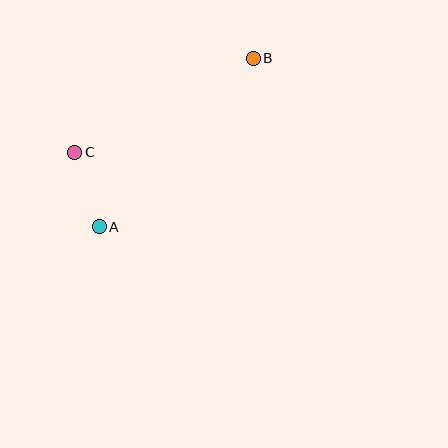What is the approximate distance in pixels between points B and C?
The distance between B and C is approximately 202 pixels.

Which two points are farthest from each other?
Points A and B are farthest from each other.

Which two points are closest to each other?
Points A and C are closest to each other.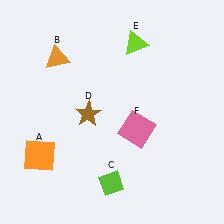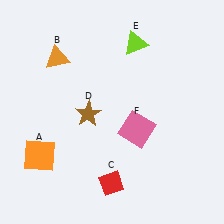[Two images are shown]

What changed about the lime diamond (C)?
In Image 1, C is lime. In Image 2, it changed to red.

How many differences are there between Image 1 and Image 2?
There is 1 difference between the two images.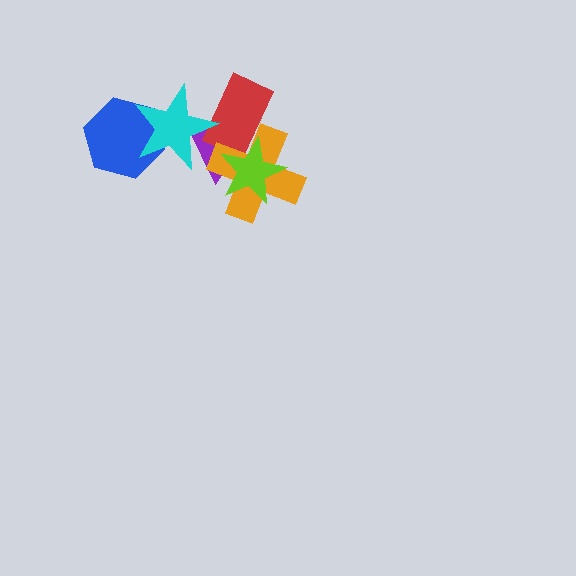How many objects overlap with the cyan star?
3 objects overlap with the cyan star.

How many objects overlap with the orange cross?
3 objects overlap with the orange cross.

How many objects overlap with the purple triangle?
4 objects overlap with the purple triangle.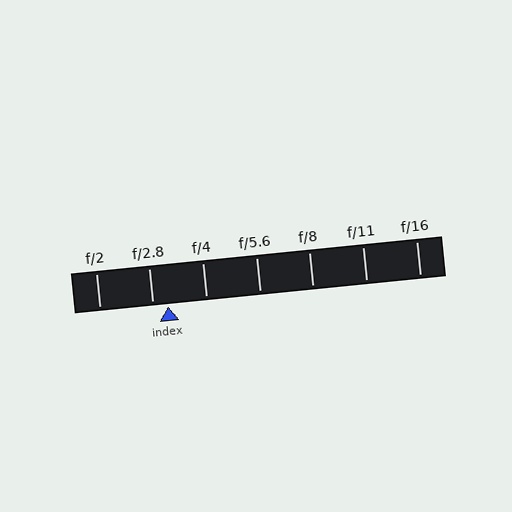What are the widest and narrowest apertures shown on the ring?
The widest aperture shown is f/2 and the narrowest is f/16.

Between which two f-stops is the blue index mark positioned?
The index mark is between f/2.8 and f/4.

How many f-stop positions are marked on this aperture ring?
There are 7 f-stop positions marked.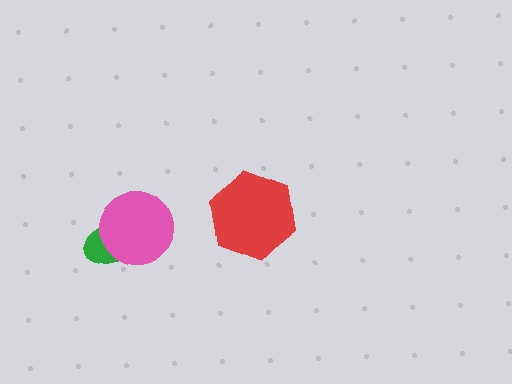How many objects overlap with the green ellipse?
1 object overlaps with the green ellipse.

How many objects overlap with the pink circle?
1 object overlaps with the pink circle.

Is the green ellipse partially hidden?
Yes, it is partially covered by another shape.